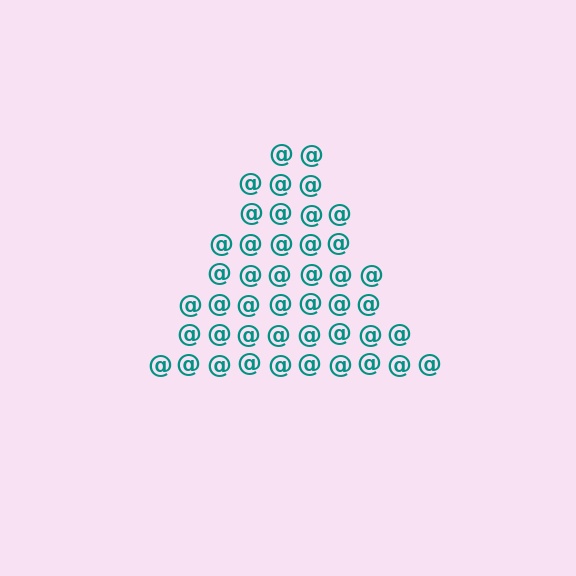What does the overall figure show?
The overall figure shows a triangle.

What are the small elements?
The small elements are at signs.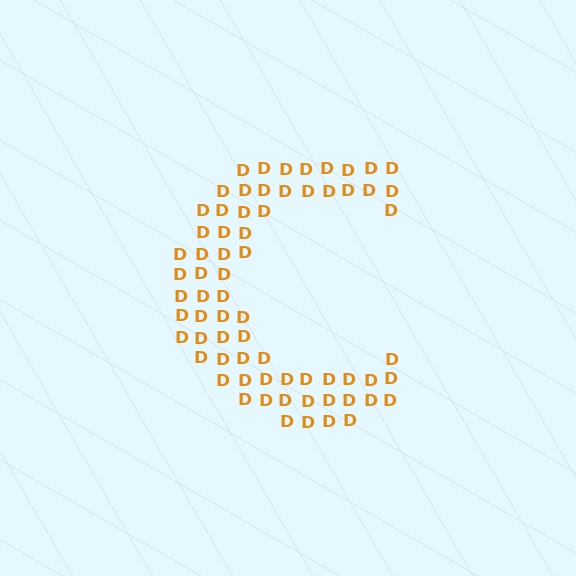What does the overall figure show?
The overall figure shows the letter C.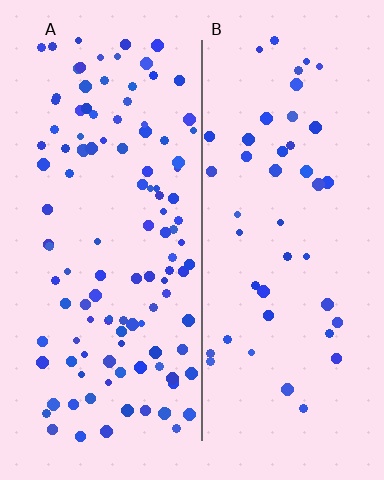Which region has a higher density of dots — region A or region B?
A (the left).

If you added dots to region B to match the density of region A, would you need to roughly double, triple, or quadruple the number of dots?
Approximately triple.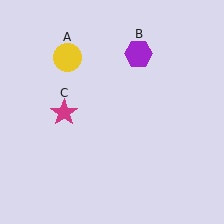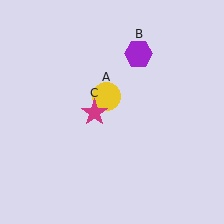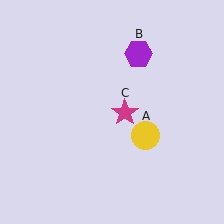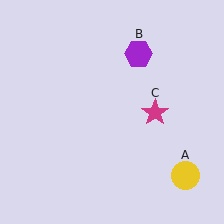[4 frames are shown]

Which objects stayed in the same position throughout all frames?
Purple hexagon (object B) remained stationary.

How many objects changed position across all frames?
2 objects changed position: yellow circle (object A), magenta star (object C).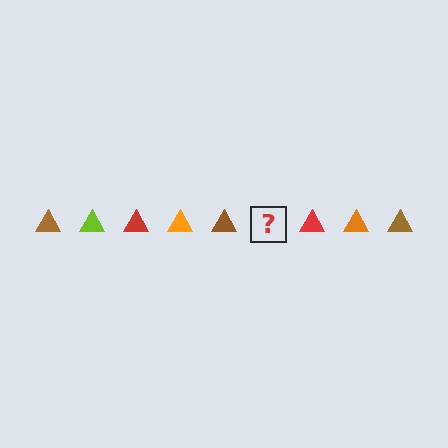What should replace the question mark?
The question mark should be replaced with a lime triangle.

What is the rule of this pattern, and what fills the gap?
The rule is that the pattern cycles through brown, lime, red, orange triangles. The gap should be filled with a lime triangle.